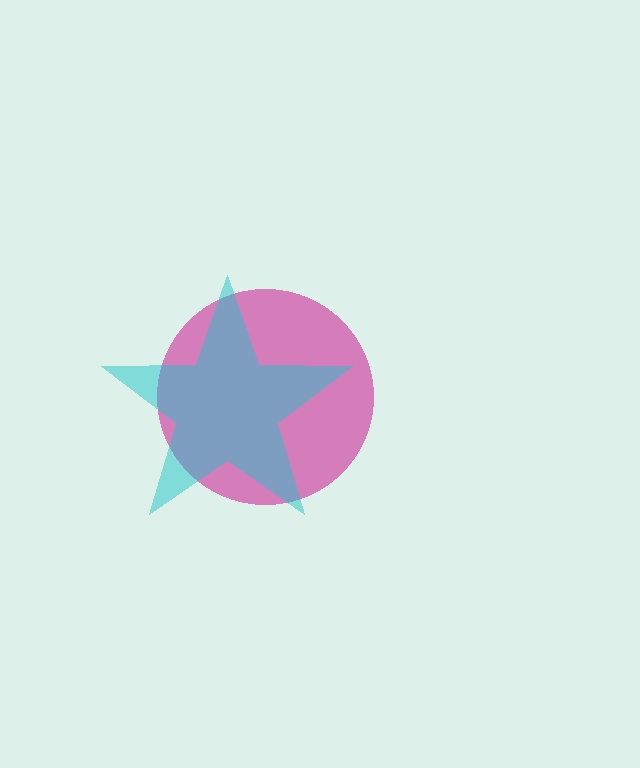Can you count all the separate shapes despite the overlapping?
Yes, there are 2 separate shapes.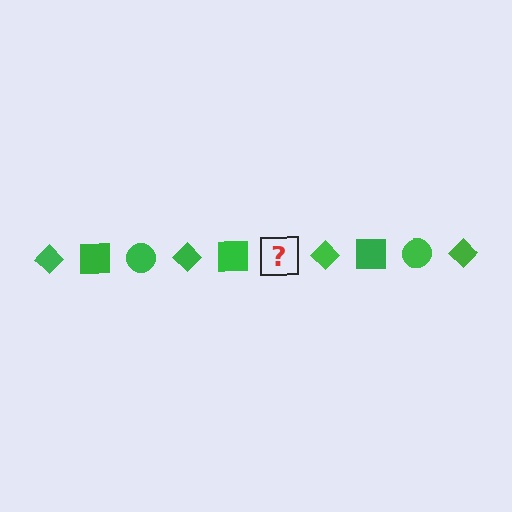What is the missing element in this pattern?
The missing element is a green circle.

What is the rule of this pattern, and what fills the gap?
The rule is that the pattern cycles through diamond, square, circle shapes in green. The gap should be filled with a green circle.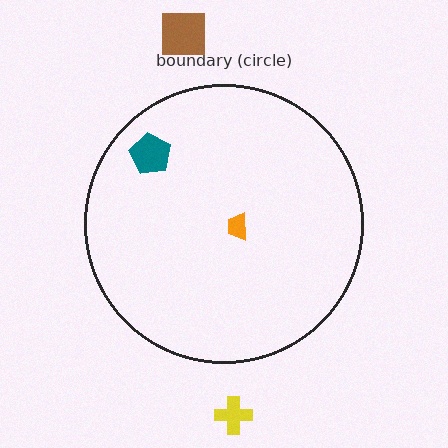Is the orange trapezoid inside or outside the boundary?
Inside.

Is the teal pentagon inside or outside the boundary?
Inside.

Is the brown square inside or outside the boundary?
Outside.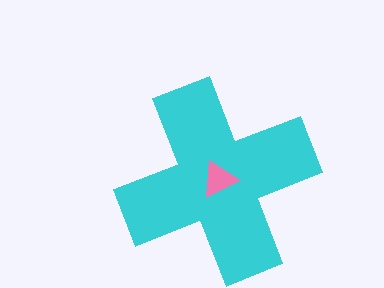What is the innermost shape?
The pink triangle.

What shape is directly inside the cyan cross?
The pink triangle.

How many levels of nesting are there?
2.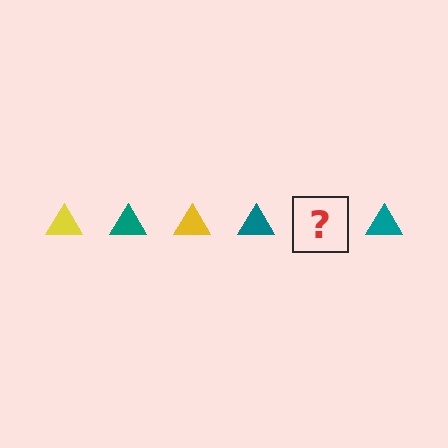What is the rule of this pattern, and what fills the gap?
The rule is that the pattern cycles through yellow, teal triangles. The gap should be filled with a yellow triangle.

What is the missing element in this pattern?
The missing element is a yellow triangle.